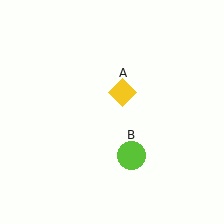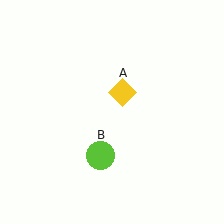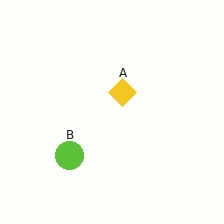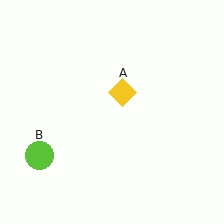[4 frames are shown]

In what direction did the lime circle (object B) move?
The lime circle (object B) moved left.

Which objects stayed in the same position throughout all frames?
Yellow diamond (object A) remained stationary.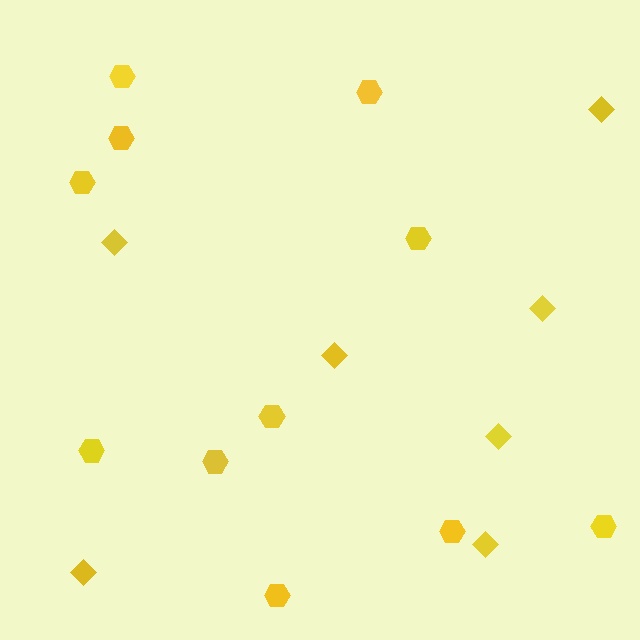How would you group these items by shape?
There are 2 groups: one group of hexagons (11) and one group of diamonds (7).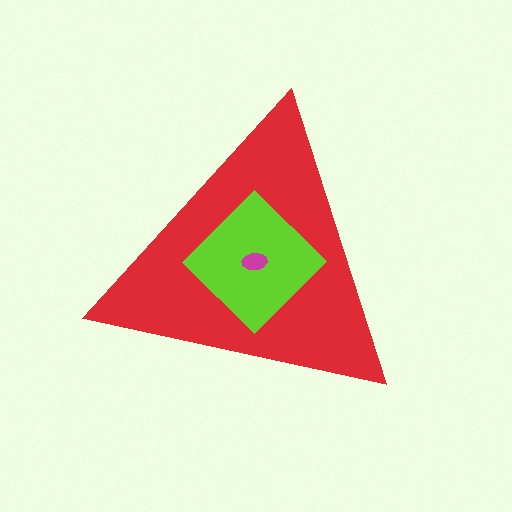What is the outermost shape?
The red triangle.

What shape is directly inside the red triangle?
The lime diamond.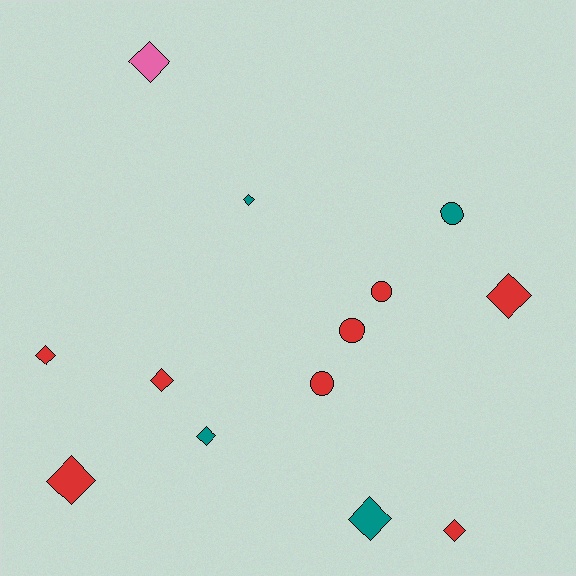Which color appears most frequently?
Red, with 8 objects.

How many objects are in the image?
There are 13 objects.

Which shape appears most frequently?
Diamond, with 9 objects.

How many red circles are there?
There are 3 red circles.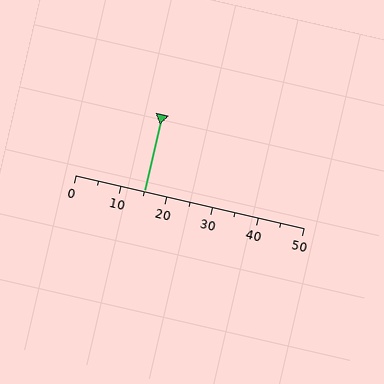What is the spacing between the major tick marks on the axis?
The major ticks are spaced 10 apart.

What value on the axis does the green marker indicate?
The marker indicates approximately 15.